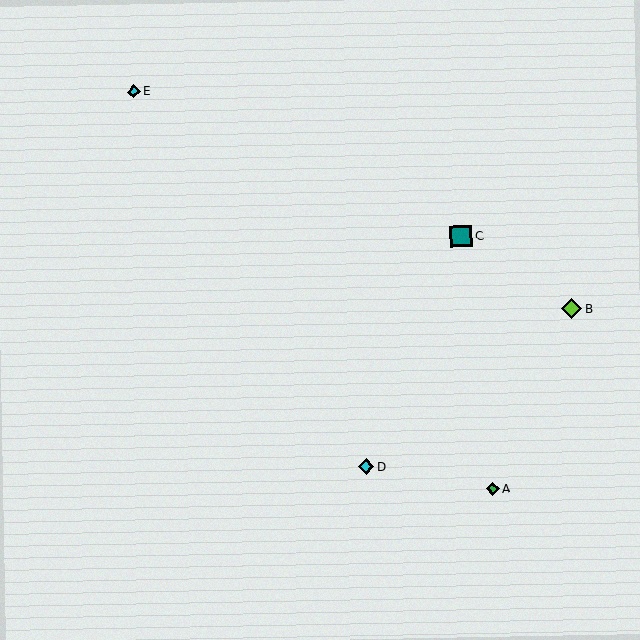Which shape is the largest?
The teal square (labeled C) is the largest.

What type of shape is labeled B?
Shape B is a lime diamond.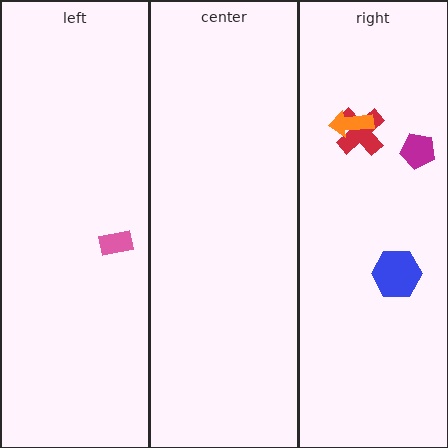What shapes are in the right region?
The blue hexagon, the magenta pentagon, the red cross, the orange arrow.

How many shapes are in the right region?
4.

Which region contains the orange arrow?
The right region.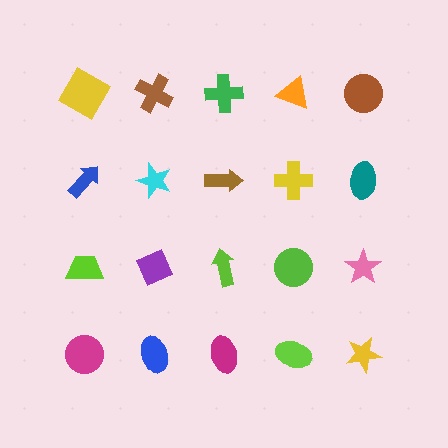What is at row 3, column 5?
A pink star.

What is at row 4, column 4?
A lime ellipse.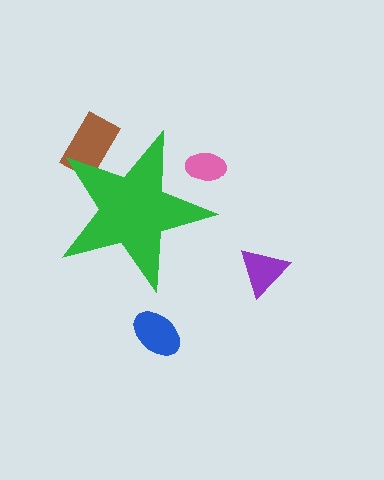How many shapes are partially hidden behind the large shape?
2 shapes are partially hidden.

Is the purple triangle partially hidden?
No, the purple triangle is fully visible.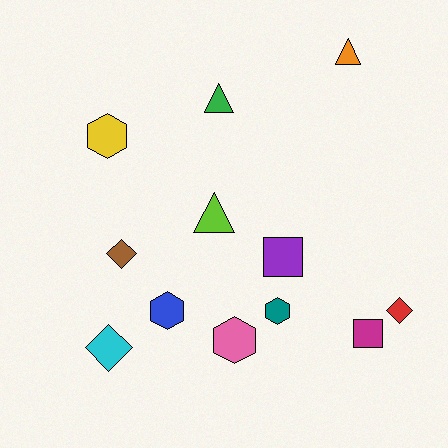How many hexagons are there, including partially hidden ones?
There are 4 hexagons.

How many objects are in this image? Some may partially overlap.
There are 12 objects.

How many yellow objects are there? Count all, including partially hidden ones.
There is 1 yellow object.